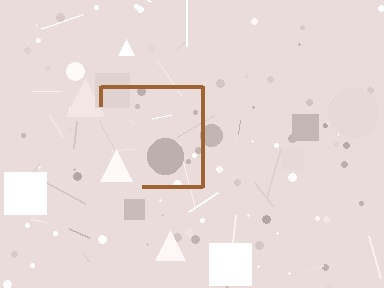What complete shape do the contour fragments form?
The contour fragments form a square.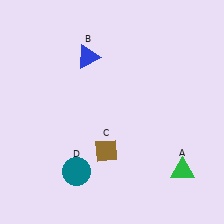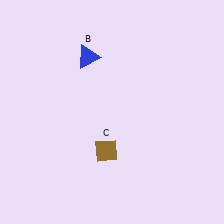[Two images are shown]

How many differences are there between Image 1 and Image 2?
There are 2 differences between the two images.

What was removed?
The teal circle (D), the green triangle (A) were removed in Image 2.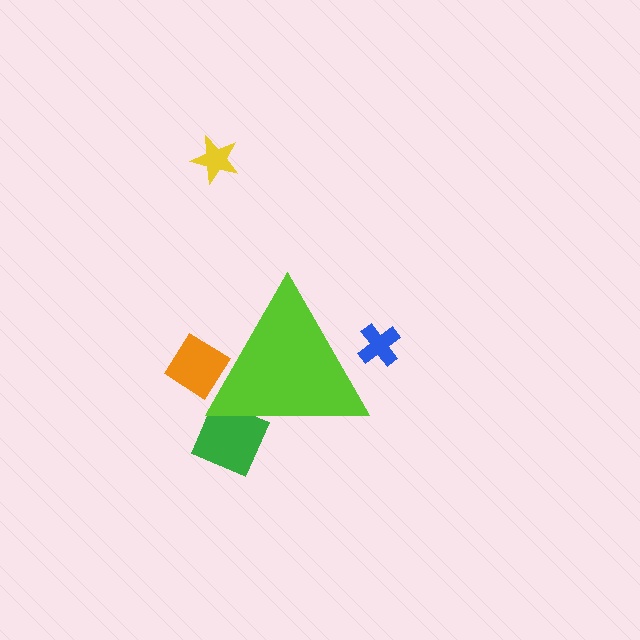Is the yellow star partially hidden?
No, the yellow star is fully visible.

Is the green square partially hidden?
Yes, the green square is partially hidden behind the lime triangle.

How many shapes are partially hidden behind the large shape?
3 shapes are partially hidden.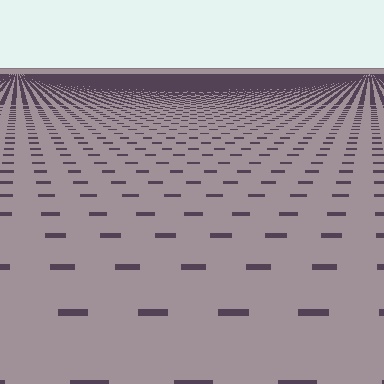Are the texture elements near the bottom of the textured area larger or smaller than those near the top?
Larger. Near the bottom, elements are closer to the viewer and appear at a bigger on-screen size.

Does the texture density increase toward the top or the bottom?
Density increases toward the top.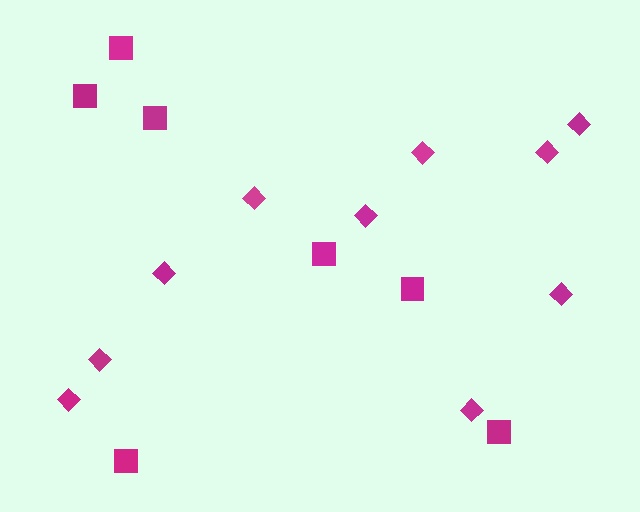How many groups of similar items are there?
There are 2 groups: one group of diamonds (10) and one group of squares (7).